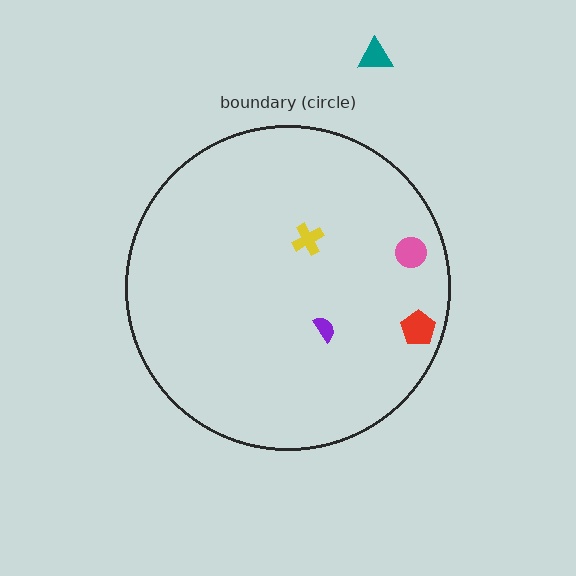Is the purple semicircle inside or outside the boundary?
Inside.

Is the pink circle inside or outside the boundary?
Inside.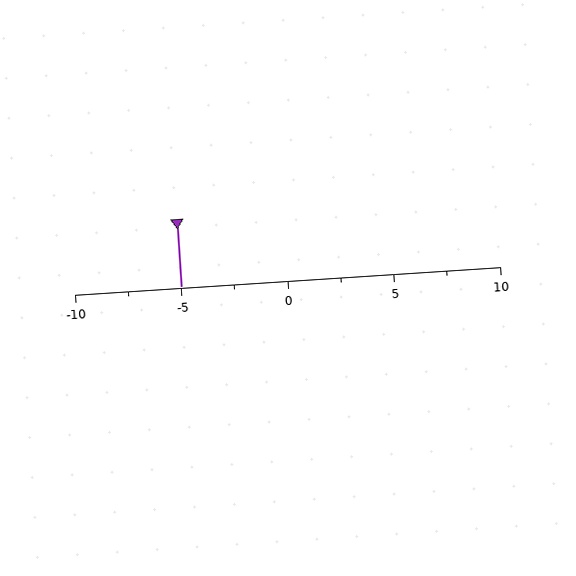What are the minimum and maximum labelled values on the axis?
The axis runs from -10 to 10.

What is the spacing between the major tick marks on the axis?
The major ticks are spaced 5 apart.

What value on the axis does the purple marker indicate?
The marker indicates approximately -5.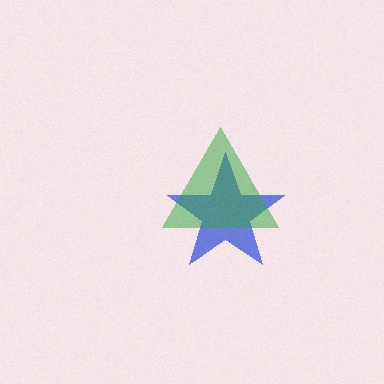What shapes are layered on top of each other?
The layered shapes are: a blue star, a green triangle.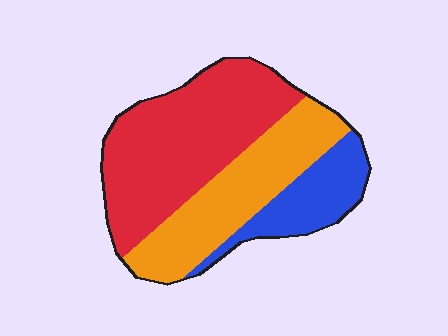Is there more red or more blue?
Red.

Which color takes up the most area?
Red, at roughly 50%.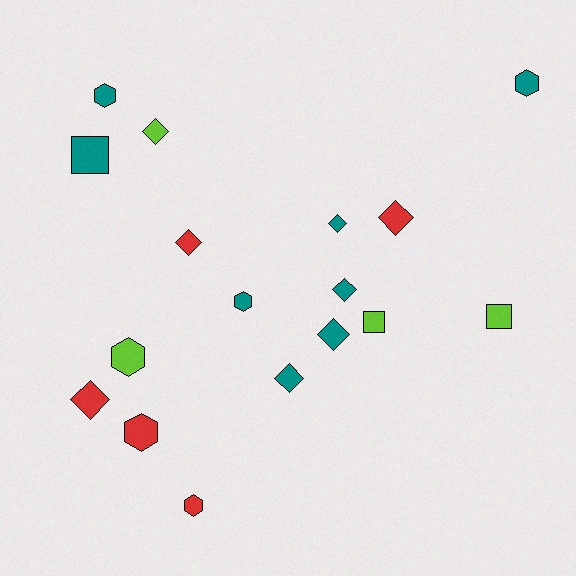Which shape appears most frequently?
Diamond, with 8 objects.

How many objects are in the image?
There are 17 objects.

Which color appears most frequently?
Teal, with 8 objects.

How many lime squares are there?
There are 2 lime squares.